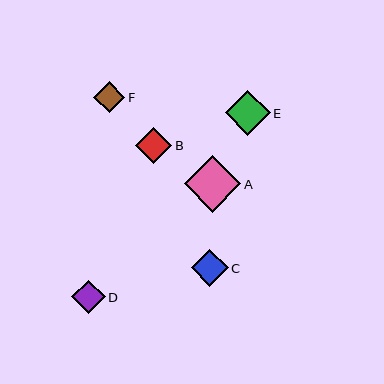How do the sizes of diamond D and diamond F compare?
Diamond D and diamond F are approximately the same size.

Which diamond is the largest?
Diamond A is the largest with a size of approximately 57 pixels.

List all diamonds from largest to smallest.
From largest to smallest: A, E, C, B, D, F.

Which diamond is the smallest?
Diamond F is the smallest with a size of approximately 31 pixels.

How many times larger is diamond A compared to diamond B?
Diamond A is approximately 1.5 times the size of diamond B.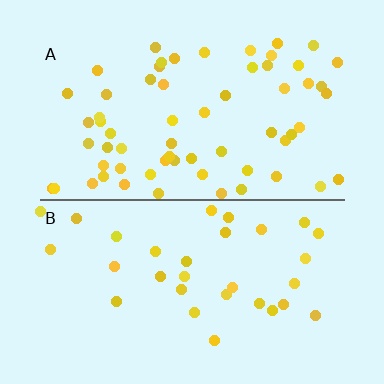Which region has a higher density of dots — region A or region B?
A (the top).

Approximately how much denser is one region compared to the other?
Approximately 1.9× — region A over region B.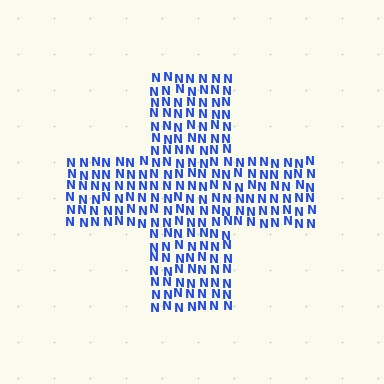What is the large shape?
The large shape is a cross.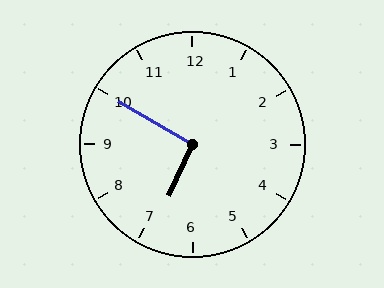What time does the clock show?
6:50.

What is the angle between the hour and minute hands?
Approximately 95 degrees.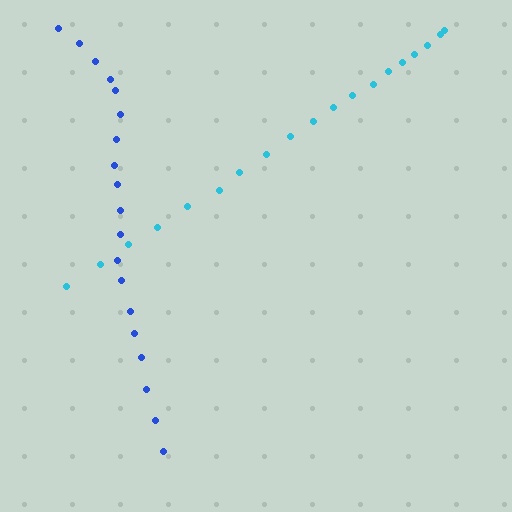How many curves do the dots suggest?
There are 2 distinct paths.